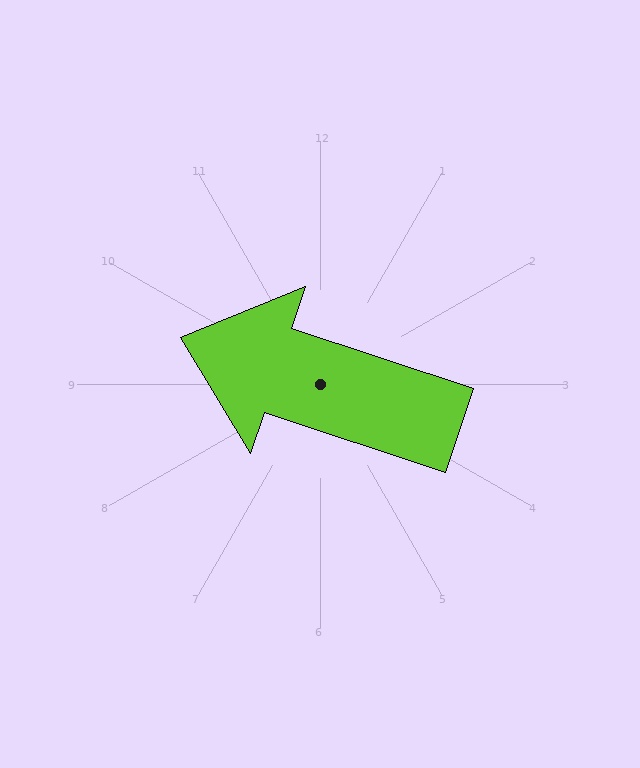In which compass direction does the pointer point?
West.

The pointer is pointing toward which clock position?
Roughly 10 o'clock.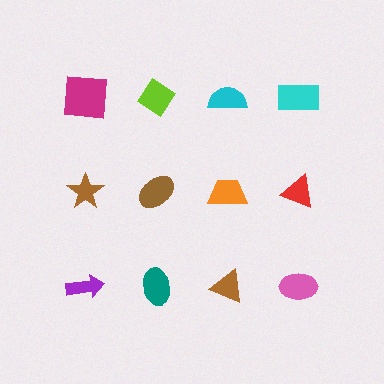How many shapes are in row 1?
4 shapes.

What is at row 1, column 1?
A magenta square.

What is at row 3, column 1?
A purple arrow.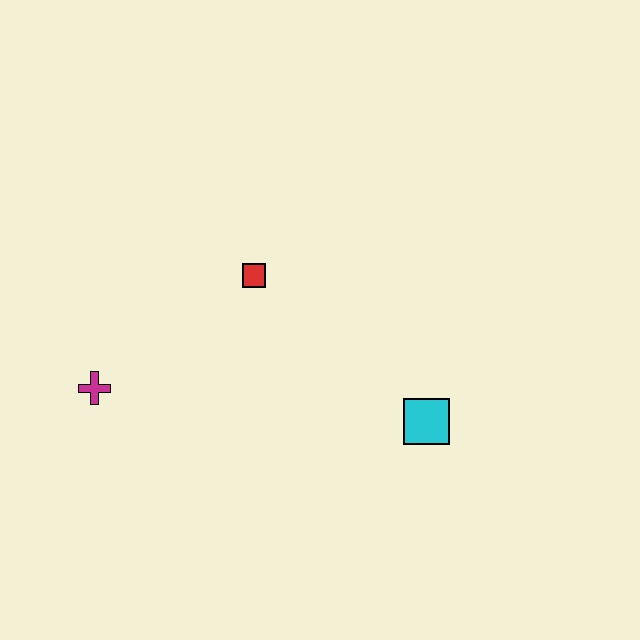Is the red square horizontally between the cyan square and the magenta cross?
Yes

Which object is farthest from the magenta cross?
The cyan square is farthest from the magenta cross.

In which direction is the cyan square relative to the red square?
The cyan square is to the right of the red square.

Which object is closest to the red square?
The magenta cross is closest to the red square.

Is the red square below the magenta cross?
No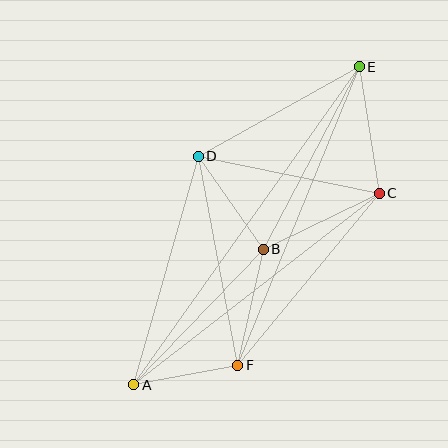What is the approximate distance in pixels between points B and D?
The distance between B and D is approximately 113 pixels.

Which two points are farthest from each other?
Points A and E are farthest from each other.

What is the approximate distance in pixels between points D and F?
The distance between D and F is approximately 213 pixels.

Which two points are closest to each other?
Points A and F are closest to each other.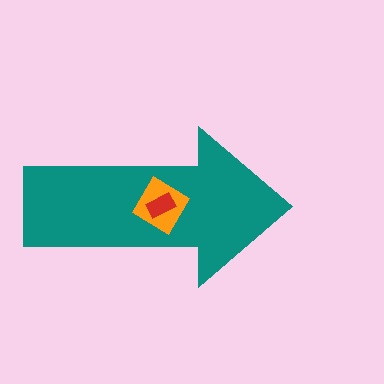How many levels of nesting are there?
3.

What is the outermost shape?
The teal arrow.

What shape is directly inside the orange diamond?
The red rectangle.